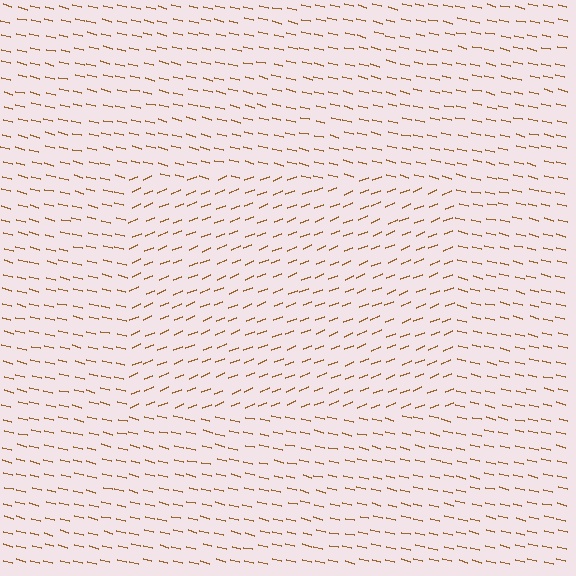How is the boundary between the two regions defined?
The boundary is defined purely by a change in line orientation (approximately 36 degrees difference). All lines are the same color and thickness.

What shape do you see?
I see a rectangle.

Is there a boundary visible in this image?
Yes, there is a texture boundary formed by a change in line orientation.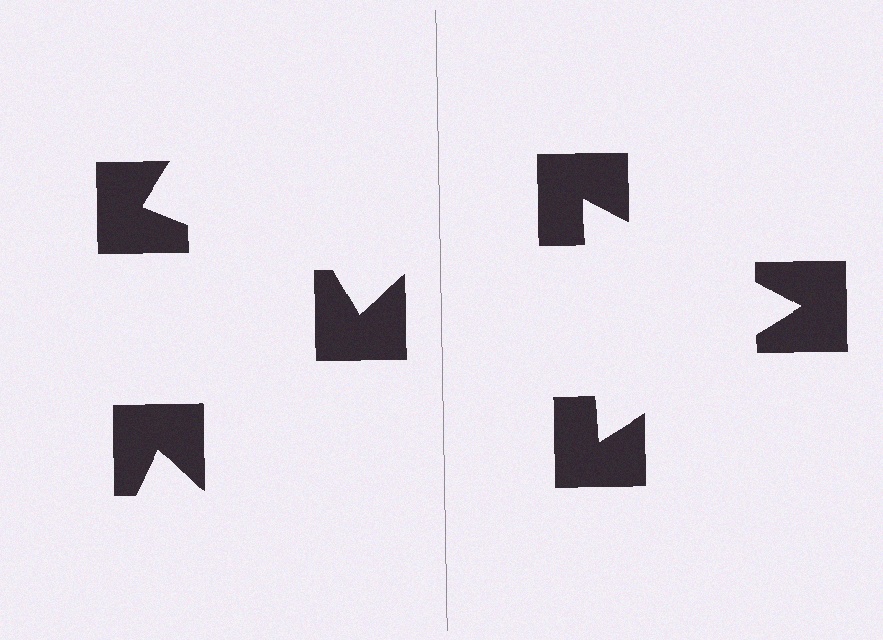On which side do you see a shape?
An illusory triangle appears on the right side. On the left side the wedge cuts are rotated, so no coherent shape forms.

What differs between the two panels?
The notched squares are positioned identically on both sides; only the wedge orientations differ. On the right they align to a triangle; on the left they are misaligned.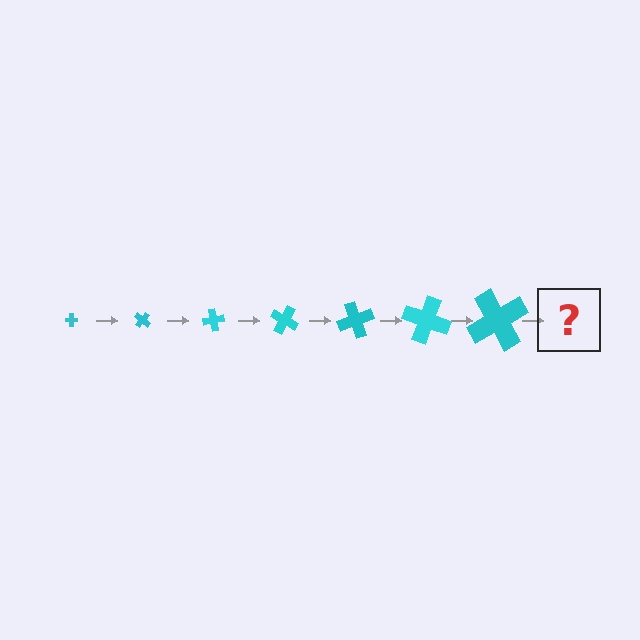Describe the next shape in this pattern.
It should be a cross, larger than the previous one and rotated 280 degrees from the start.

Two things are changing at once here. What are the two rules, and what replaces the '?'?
The two rules are that the cross grows larger each step and it rotates 40 degrees each step. The '?' should be a cross, larger than the previous one and rotated 280 degrees from the start.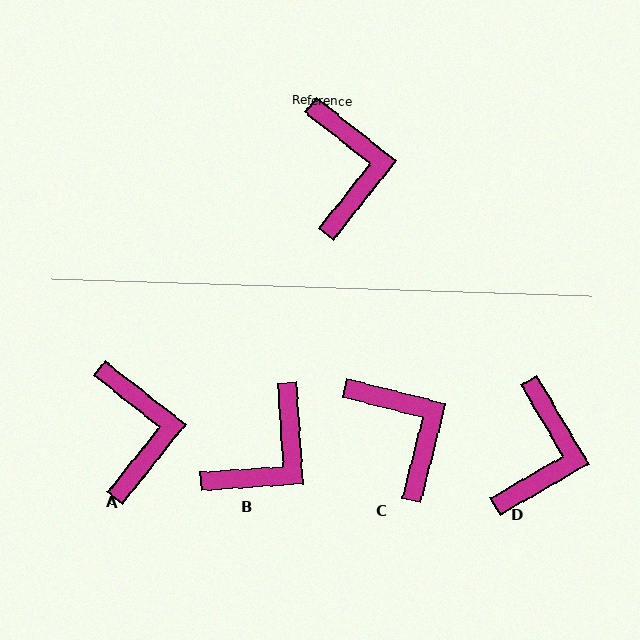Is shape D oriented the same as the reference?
No, it is off by about 21 degrees.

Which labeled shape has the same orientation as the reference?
A.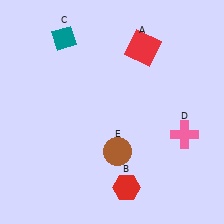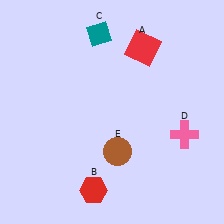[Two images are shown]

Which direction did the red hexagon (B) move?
The red hexagon (B) moved left.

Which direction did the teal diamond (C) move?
The teal diamond (C) moved right.